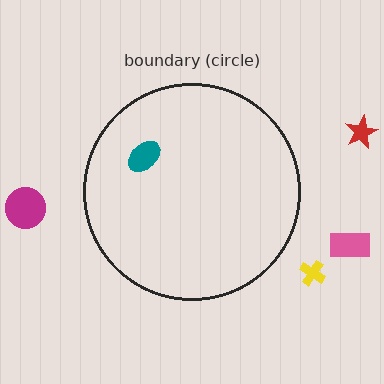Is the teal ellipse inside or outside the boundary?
Inside.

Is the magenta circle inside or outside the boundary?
Outside.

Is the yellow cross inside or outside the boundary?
Outside.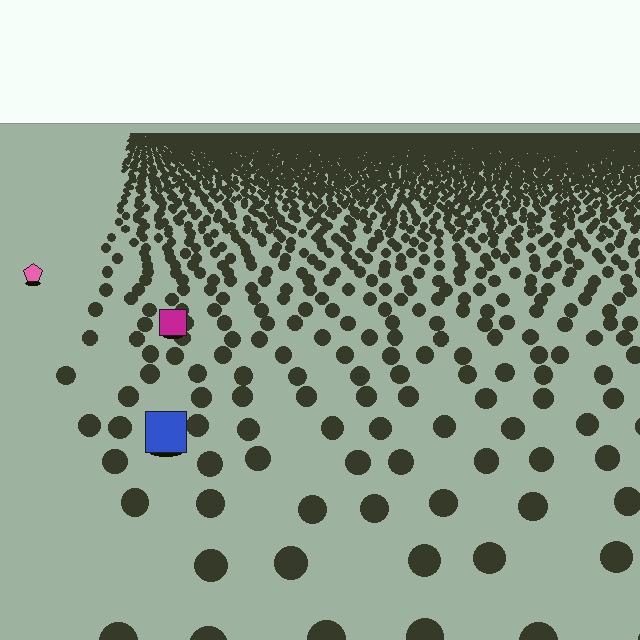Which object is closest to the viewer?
The blue square is closest. The texture marks near it are larger and more spread out.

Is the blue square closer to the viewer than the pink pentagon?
Yes. The blue square is closer — you can tell from the texture gradient: the ground texture is coarser near it.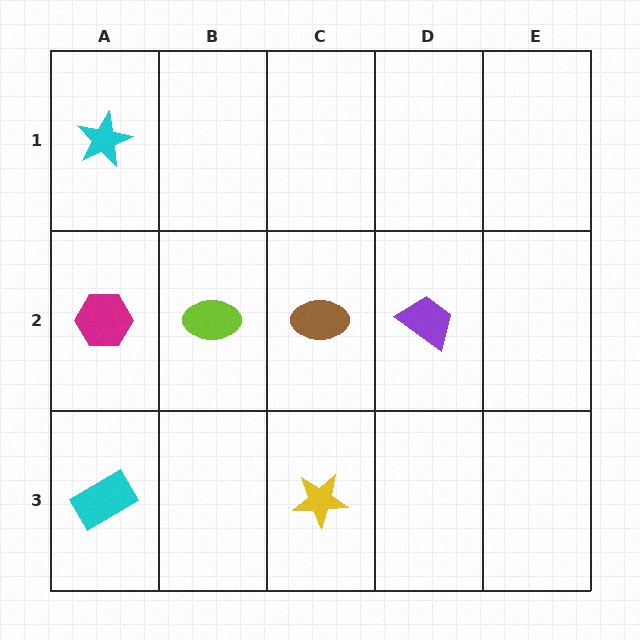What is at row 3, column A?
A cyan rectangle.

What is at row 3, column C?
A yellow star.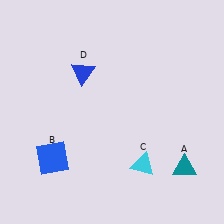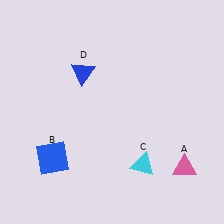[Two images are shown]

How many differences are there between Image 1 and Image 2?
There is 1 difference between the two images.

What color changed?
The triangle (A) changed from teal in Image 1 to pink in Image 2.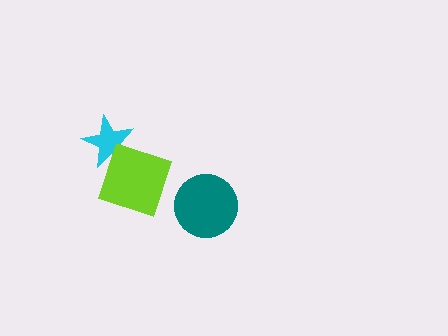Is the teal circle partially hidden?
No, no other shape covers it.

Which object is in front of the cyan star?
The lime diamond is in front of the cyan star.